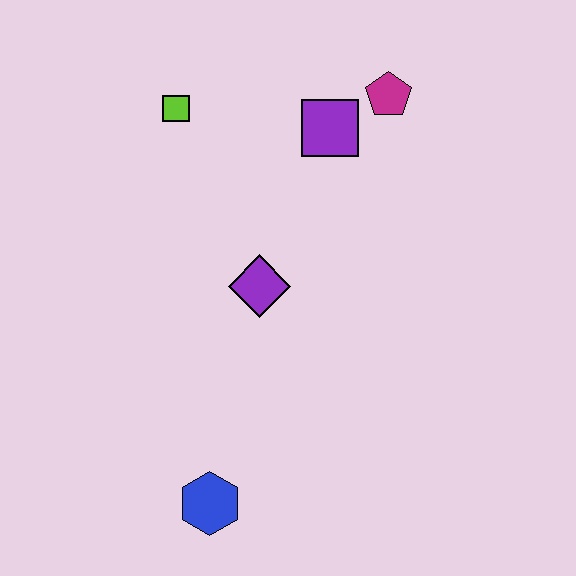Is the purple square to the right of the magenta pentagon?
No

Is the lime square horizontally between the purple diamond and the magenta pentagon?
No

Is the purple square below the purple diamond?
No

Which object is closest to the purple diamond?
The purple square is closest to the purple diamond.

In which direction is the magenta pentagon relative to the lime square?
The magenta pentagon is to the right of the lime square.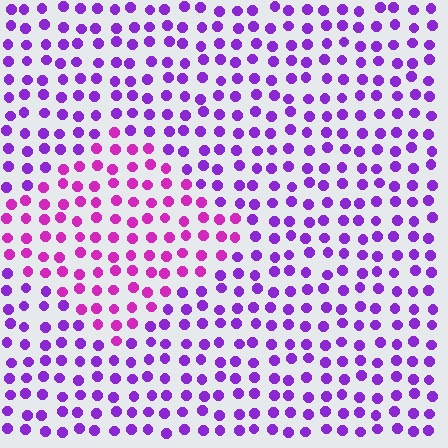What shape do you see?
I see a diamond.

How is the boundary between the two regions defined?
The boundary is defined purely by a slight shift in hue (about 33 degrees). Spacing, size, and orientation are identical on both sides.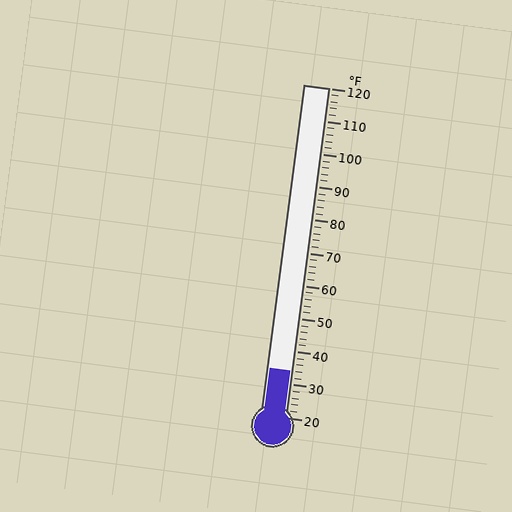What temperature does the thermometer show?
The thermometer shows approximately 34°F.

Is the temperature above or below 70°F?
The temperature is below 70°F.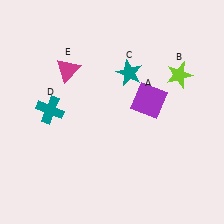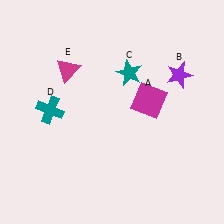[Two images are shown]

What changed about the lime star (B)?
In Image 1, B is lime. In Image 2, it changed to purple.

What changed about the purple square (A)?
In Image 1, A is purple. In Image 2, it changed to magenta.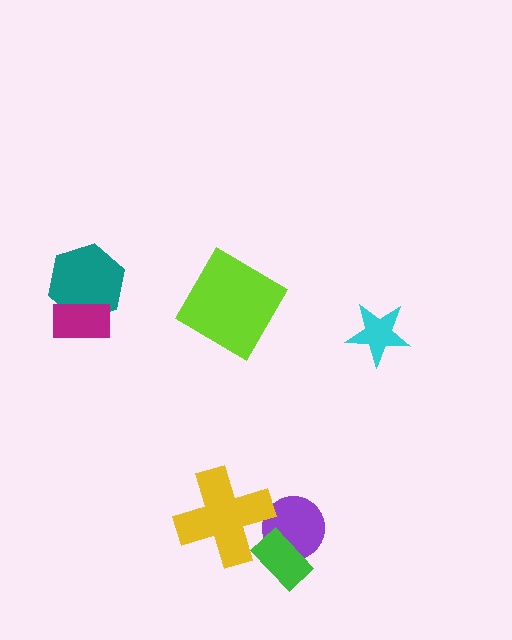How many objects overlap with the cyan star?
0 objects overlap with the cyan star.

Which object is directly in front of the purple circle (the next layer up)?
The green rectangle is directly in front of the purple circle.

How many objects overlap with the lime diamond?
0 objects overlap with the lime diamond.